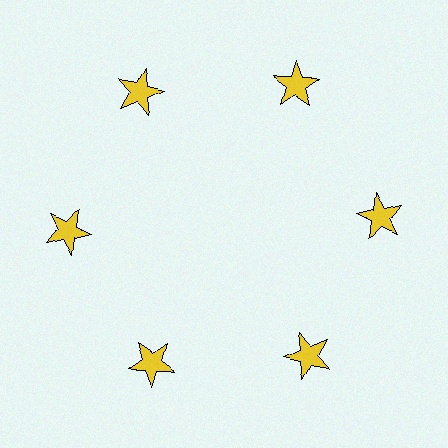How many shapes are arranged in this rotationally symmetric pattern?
There are 6 shapes, arranged in 6 groups of 1.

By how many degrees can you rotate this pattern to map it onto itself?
The pattern maps onto itself every 60 degrees of rotation.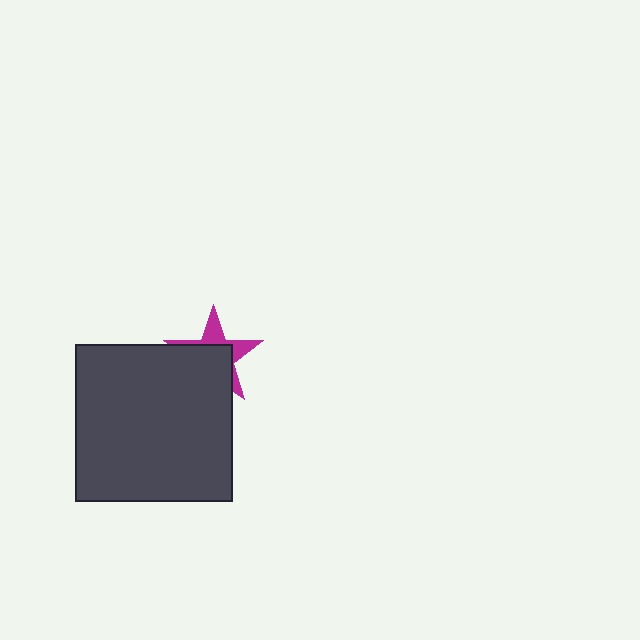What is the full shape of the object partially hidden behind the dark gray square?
The partially hidden object is a magenta star.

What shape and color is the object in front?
The object in front is a dark gray square.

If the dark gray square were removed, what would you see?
You would see the complete magenta star.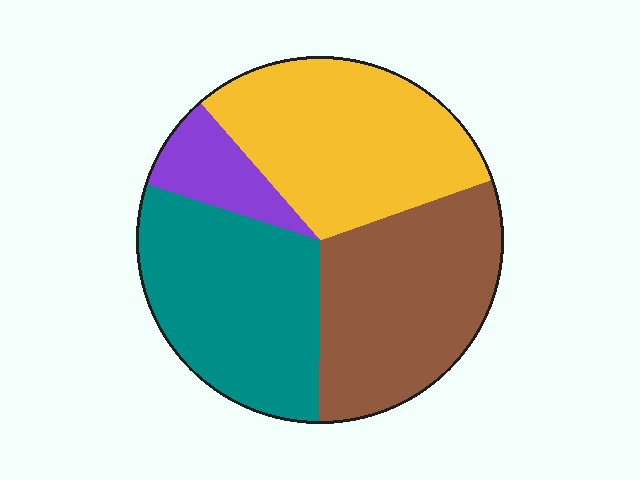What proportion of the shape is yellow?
Yellow covers about 30% of the shape.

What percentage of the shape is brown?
Brown covers about 30% of the shape.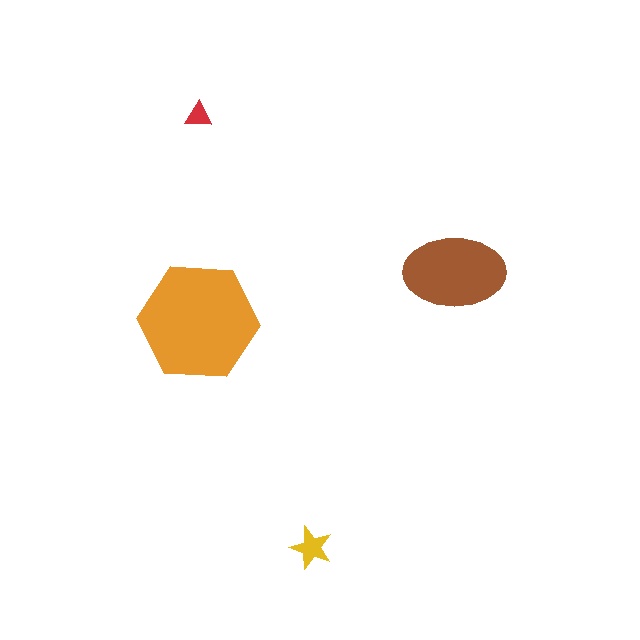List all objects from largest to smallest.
The orange hexagon, the brown ellipse, the yellow star, the red triangle.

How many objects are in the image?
There are 4 objects in the image.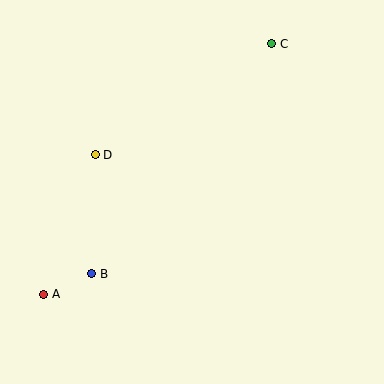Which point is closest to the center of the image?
Point D at (95, 155) is closest to the center.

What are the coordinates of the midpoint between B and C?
The midpoint between B and C is at (182, 159).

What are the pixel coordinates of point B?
Point B is at (92, 274).